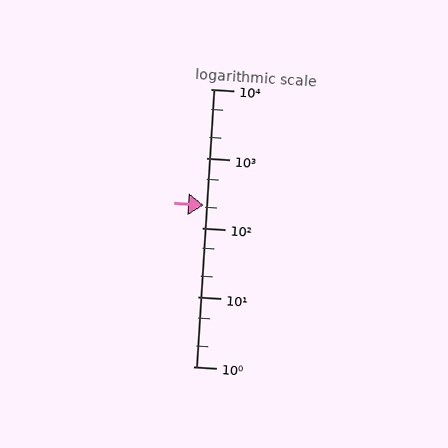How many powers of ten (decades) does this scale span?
The scale spans 4 decades, from 1 to 10000.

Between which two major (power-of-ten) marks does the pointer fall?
The pointer is between 100 and 1000.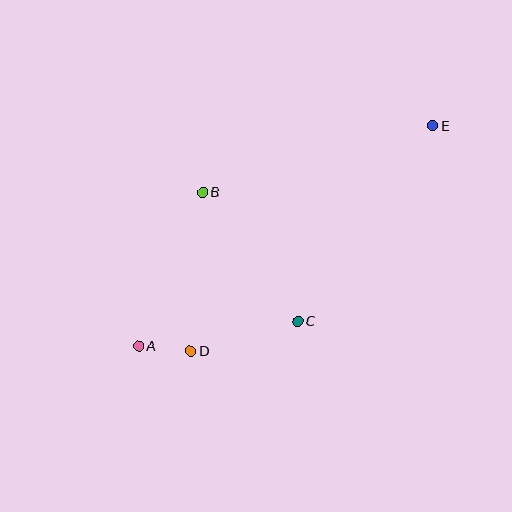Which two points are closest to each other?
Points A and D are closest to each other.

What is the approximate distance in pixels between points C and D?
The distance between C and D is approximately 111 pixels.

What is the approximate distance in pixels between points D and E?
The distance between D and E is approximately 331 pixels.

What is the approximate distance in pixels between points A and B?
The distance between A and B is approximately 166 pixels.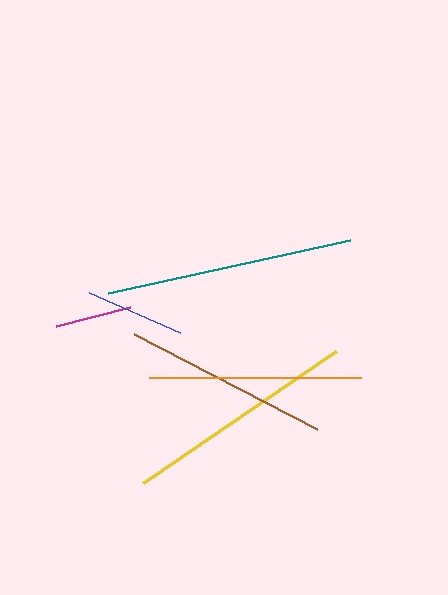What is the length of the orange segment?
The orange segment is approximately 212 pixels long.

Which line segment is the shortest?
The magenta line is the shortest at approximately 76 pixels.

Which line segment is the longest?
The teal line is the longest at approximately 248 pixels.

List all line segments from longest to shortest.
From longest to shortest: teal, yellow, orange, brown, blue, magenta.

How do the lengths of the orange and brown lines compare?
The orange and brown lines are approximately the same length.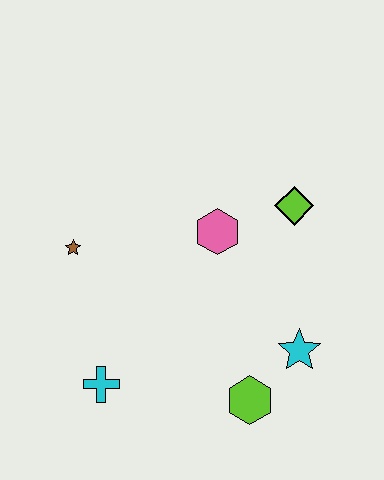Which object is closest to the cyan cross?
The brown star is closest to the cyan cross.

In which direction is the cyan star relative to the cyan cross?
The cyan star is to the right of the cyan cross.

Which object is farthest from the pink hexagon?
The cyan cross is farthest from the pink hexagon.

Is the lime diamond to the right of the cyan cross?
Yes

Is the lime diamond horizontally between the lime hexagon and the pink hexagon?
No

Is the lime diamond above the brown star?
Yes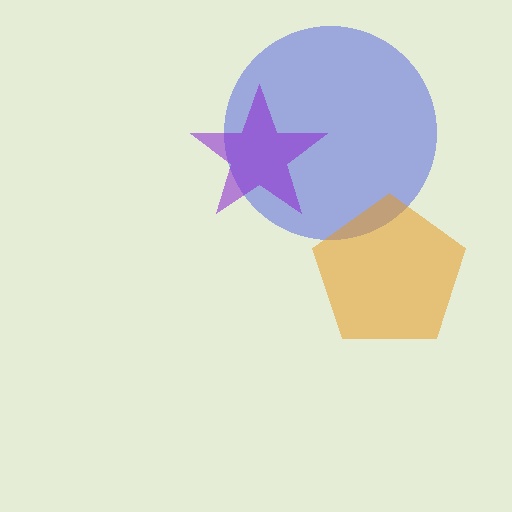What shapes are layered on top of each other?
The layered shapes are: a blue circle, a purple star, an orange pentagon.